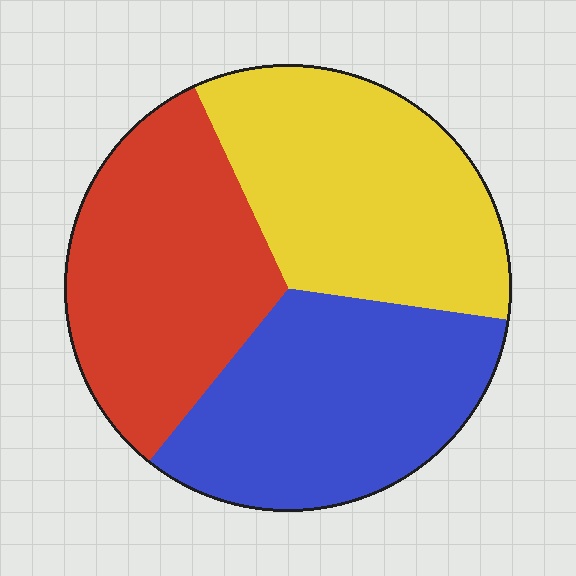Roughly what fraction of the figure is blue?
Blue takes up about one third (1/3) of the figure.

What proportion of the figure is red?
Red takes up about one third (1/3) of the figure.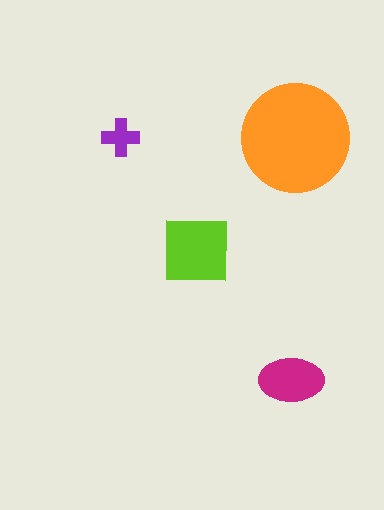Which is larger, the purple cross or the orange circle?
The orange circle.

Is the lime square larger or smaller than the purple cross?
Larger.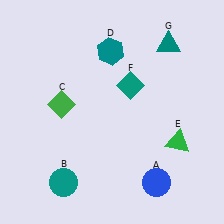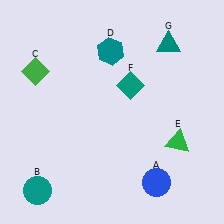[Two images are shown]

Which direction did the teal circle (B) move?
The teal circle (B) moved left.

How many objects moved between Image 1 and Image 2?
2 objects moved between the two images.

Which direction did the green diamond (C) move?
The green diamond (C) moved up.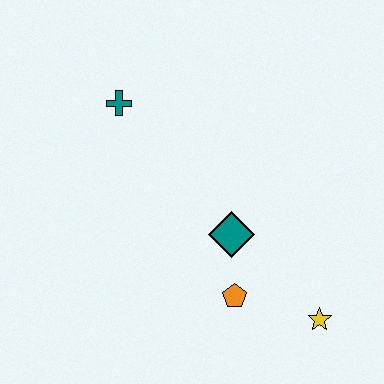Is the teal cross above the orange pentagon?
Yes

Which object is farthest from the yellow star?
The teal cross is farthest from the yellow star.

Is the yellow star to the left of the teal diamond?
No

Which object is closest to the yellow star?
The orange pentagon is closest to the yellow star.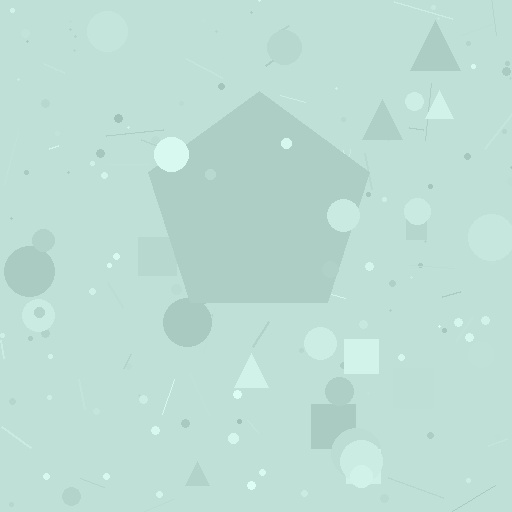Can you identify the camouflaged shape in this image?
The camouflaged shape is a pentagon.